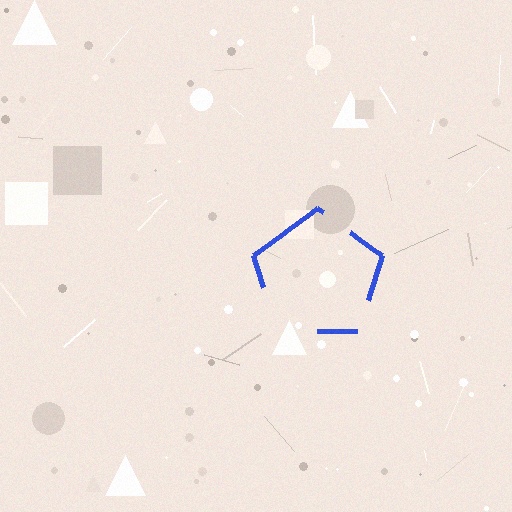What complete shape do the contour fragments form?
The contour fragments form a pentagon.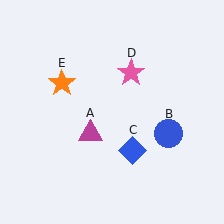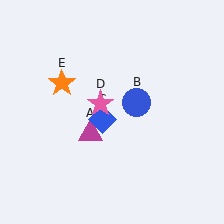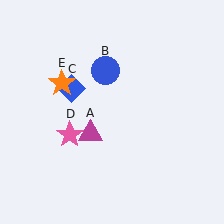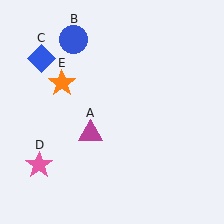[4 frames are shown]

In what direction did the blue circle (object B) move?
The blue circle (object B) moved up and to the left.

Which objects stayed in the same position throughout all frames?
Magenta triangle (object A) and orange star (object E) remained stationary.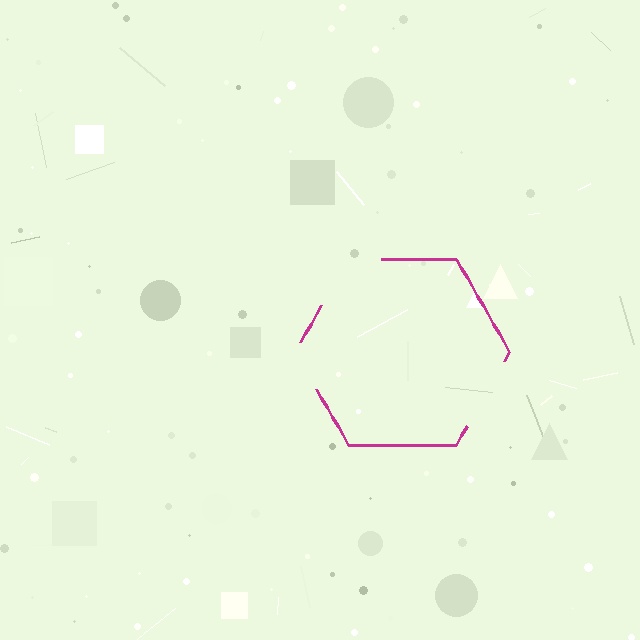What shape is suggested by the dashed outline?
The dashed outline suggests a hexagon.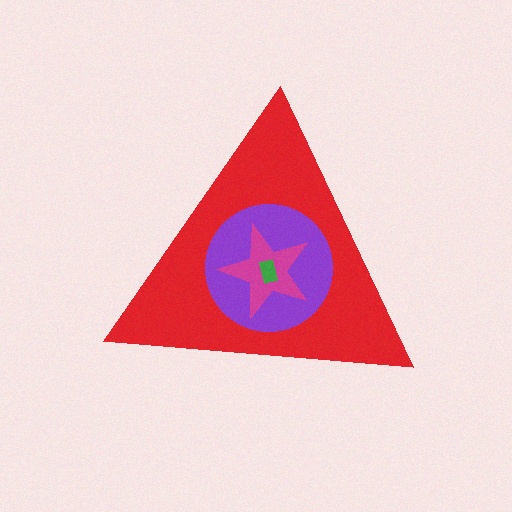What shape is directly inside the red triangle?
The purple circle.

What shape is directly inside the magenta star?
The green rectangle.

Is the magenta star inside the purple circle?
Yes.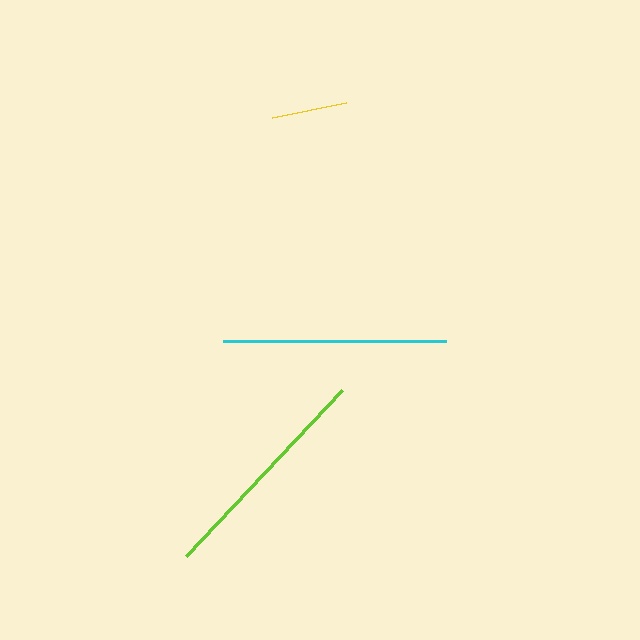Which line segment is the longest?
The lime line is the longest at approximately 228 pixels.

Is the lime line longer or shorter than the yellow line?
The lime line is longer than the yellow line.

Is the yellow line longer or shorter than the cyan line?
The cyan line is longer than the yellow line.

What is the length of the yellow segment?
The yellow segment is approximately 76 pixels long.